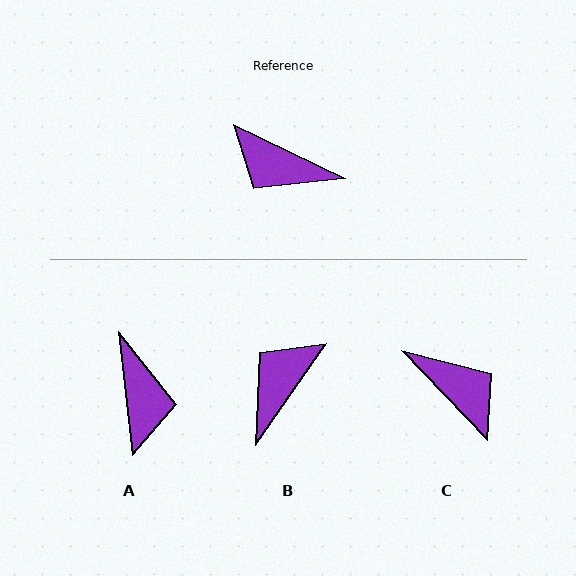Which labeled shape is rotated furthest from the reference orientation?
C, about 159 degrees away.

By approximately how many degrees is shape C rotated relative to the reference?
Approximately 159 degrees counter-clockwise.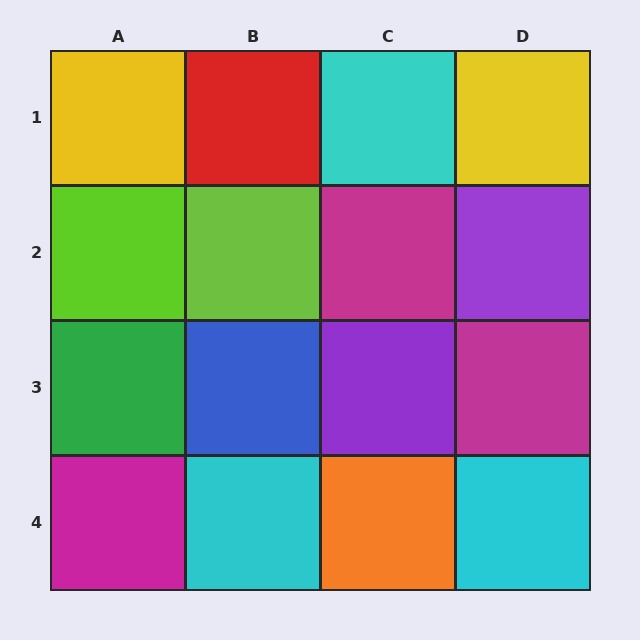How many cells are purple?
2 cells are purple.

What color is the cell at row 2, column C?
Magenta.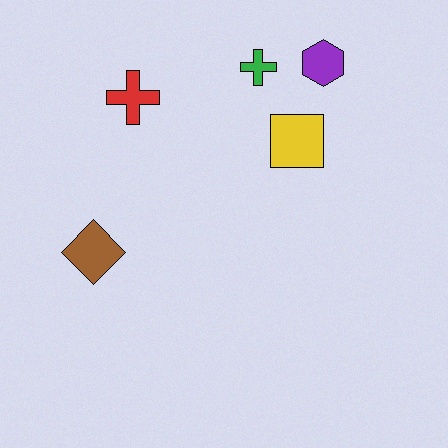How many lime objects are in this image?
There are no lime objects.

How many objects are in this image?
There are 5 objects.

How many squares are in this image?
There is 1 square.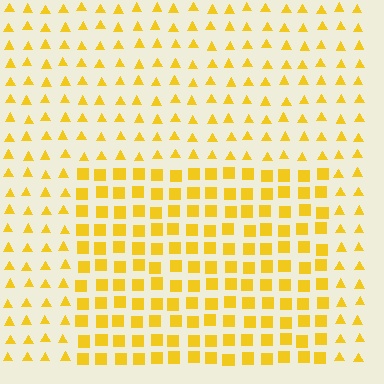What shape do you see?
I see a rectangle.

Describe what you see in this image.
The image is filled with small yellow elements arranged in a uniform grid. A rectangle-shaped region contains squares, while the surrounding area contains triangles. The boundary is defined purely by the change in element shape.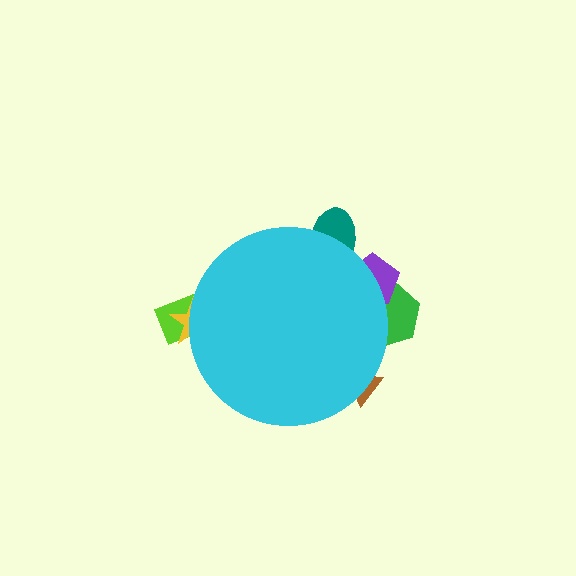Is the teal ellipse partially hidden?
Yes, the teal ellipse is partially hidden behind the cyan circle.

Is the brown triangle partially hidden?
Yes, the brown triangle is partially hidden behind the cyan circle.